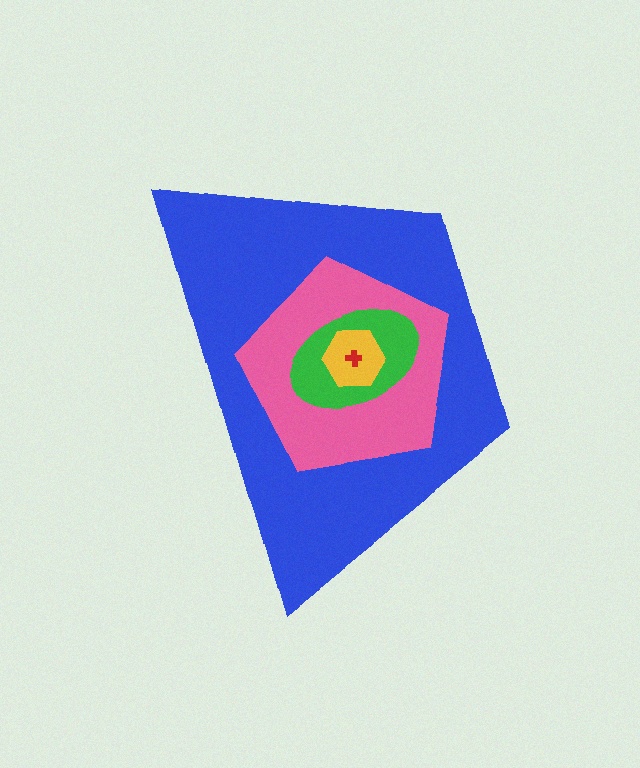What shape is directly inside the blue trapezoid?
The pink pentagon.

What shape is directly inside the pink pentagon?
The green ellipse.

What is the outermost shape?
The blue trapezoid.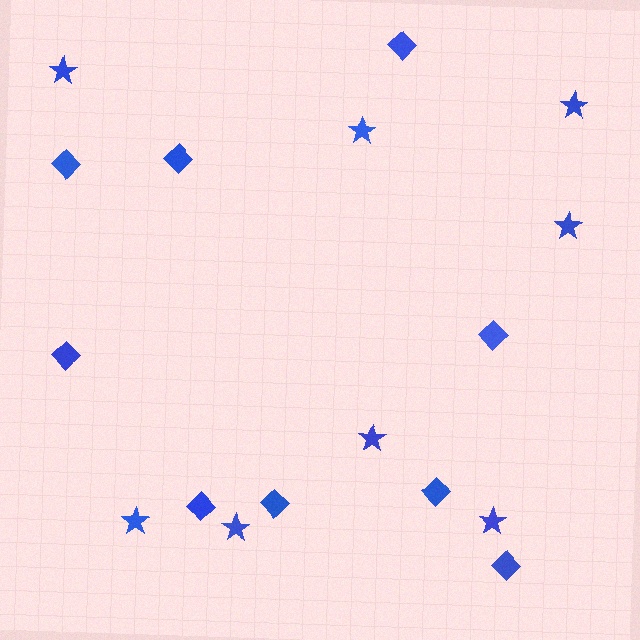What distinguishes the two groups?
There are 2 groups: one group of stars (8) and one group of diamonds (9).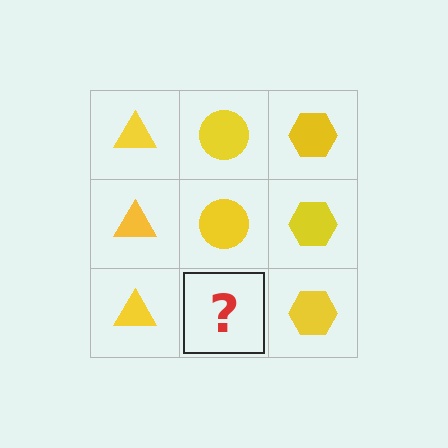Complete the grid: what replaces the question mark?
The question mark should be replaced with a yellow circle.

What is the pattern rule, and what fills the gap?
The rule is that each column has a consistent shape. The gap should be filled with a yellow circle.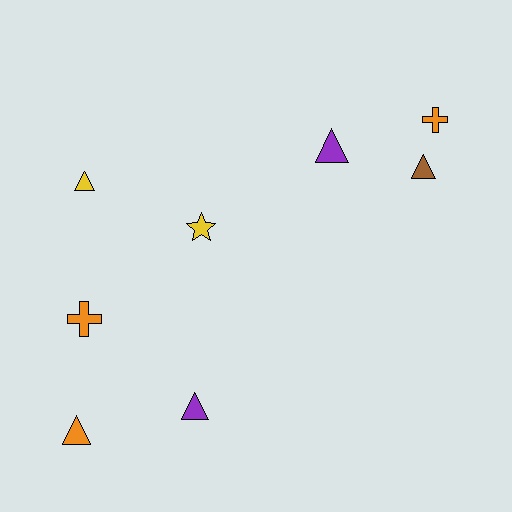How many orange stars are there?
There are no orange stars.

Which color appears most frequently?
Orange, with 3 objects.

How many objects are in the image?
There are 8 objects.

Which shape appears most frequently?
Triangle, with 5 objects.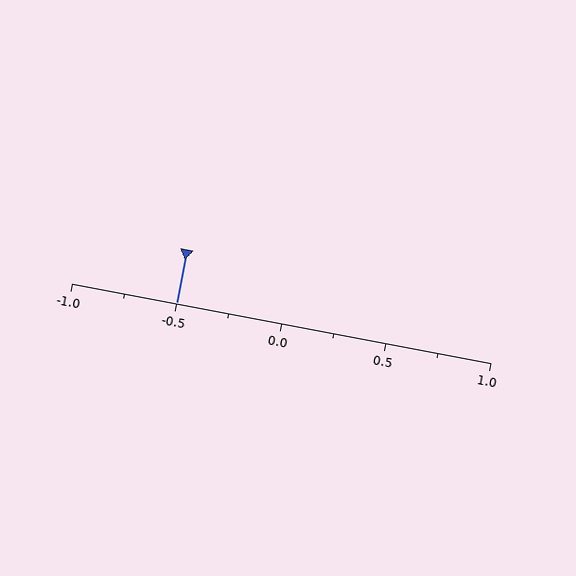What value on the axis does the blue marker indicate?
The marker indicates approximately -0.5.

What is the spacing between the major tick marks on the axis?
The major ticks are spaced 0.5 apart.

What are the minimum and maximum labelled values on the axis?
The axis runs from -1.0 to 1.0.